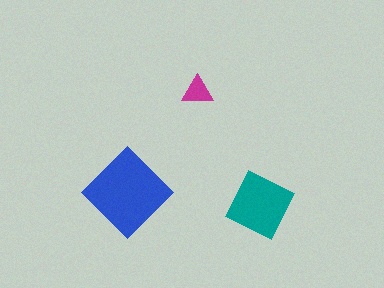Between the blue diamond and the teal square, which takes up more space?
The blue diamond.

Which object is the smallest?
The magenta triangle.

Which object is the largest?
The blue diamond.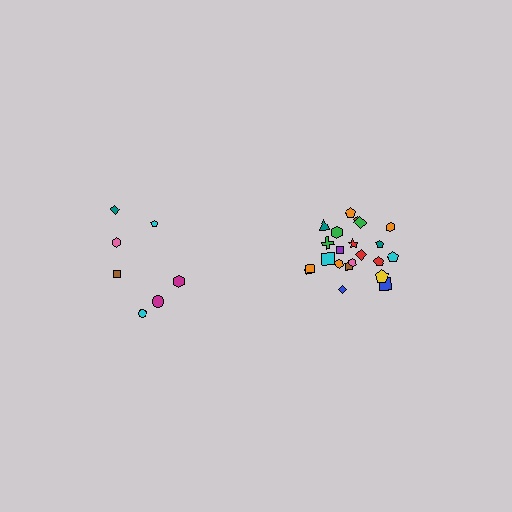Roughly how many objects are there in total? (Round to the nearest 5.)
Roughly 30 objects in total.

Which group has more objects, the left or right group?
The right group.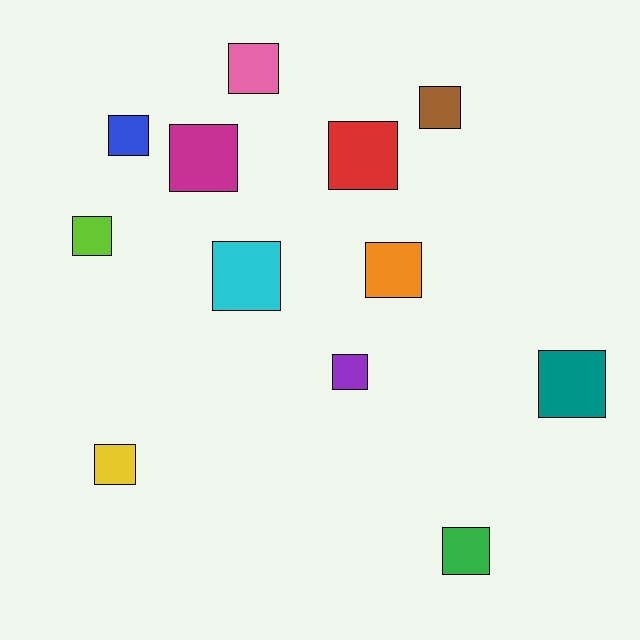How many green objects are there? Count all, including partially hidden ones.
There is 1 green object.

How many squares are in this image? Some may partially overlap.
There are 12 squares.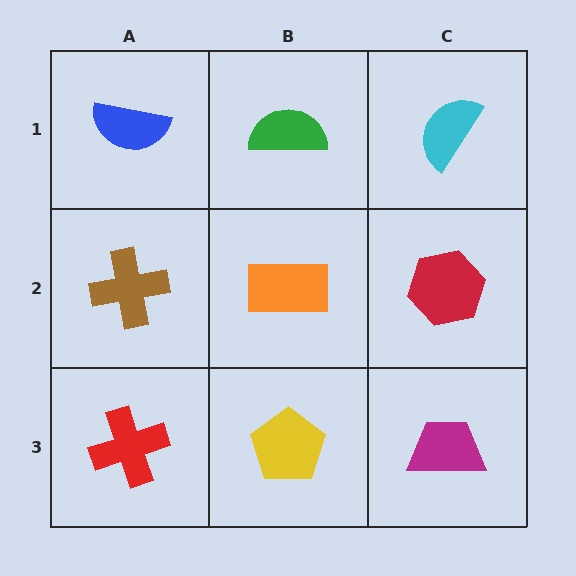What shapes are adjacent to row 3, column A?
A brown cross (row 2, column A), a yellow pentagon (row 3, column B).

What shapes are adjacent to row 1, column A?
A brown cross (row 2, column A), a green semicircle (row 1, column B).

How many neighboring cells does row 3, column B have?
3.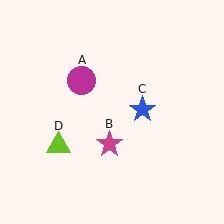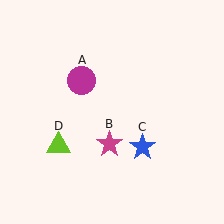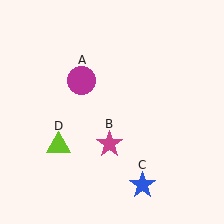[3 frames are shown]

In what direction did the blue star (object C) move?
The blue star (object C) moved down.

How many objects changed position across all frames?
1 object changed position: blue star (object C).